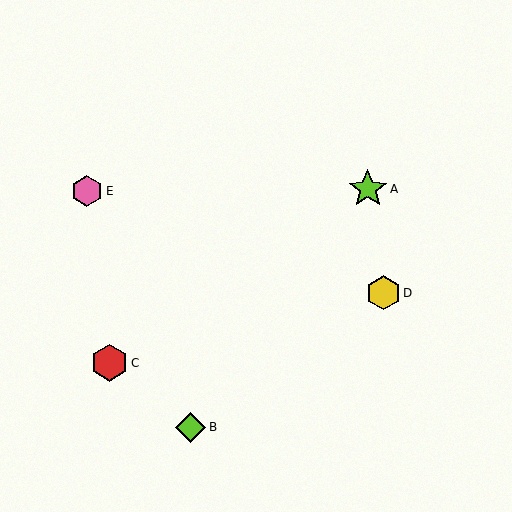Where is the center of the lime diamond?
The center of the lime diamond is at (191, 427).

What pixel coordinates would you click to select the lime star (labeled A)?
Click at (368, 189) to select the lime star A.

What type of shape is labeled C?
Shape C is a red hexagon.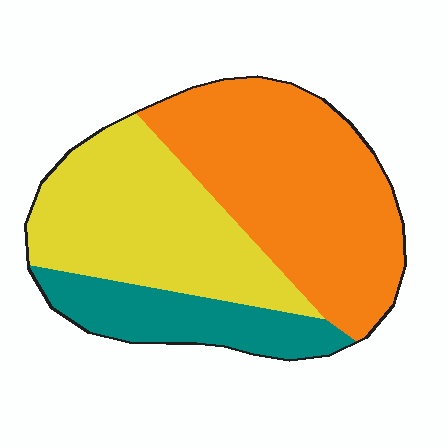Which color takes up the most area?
Orange, at roughly 45%.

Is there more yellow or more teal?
Yellow.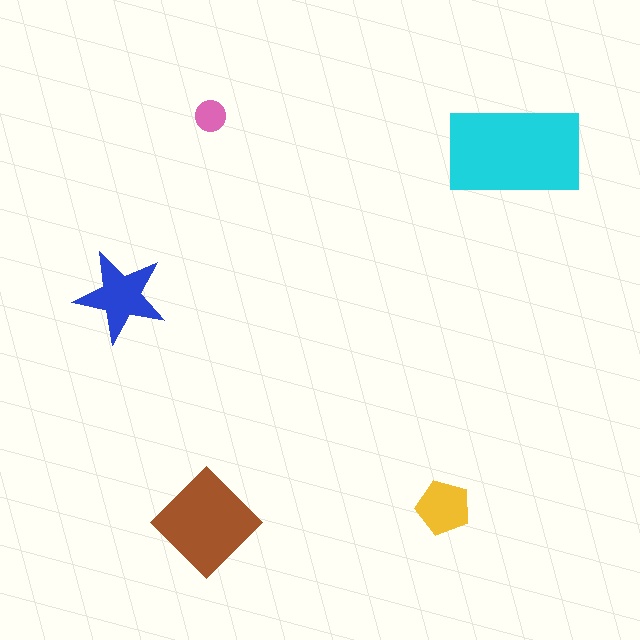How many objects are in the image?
There are 5 objects in the image.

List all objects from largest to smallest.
The cyan rectangle, the brown diamond, the blue star, the yellow pentagon, the pink circle.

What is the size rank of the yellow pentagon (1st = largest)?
4th.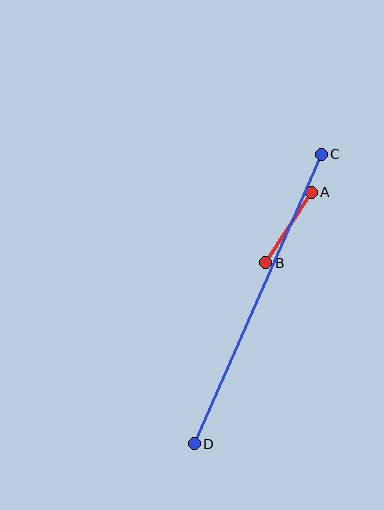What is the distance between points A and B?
The distance is approximately 84 pixels.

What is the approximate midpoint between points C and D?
The midpoint is at approximately (258, 299) pixels.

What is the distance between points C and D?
The distance is approximately 316 pixels.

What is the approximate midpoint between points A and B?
The midpoint is at approximately (288, 227) pixels.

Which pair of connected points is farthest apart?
Points C and D are farthest apart.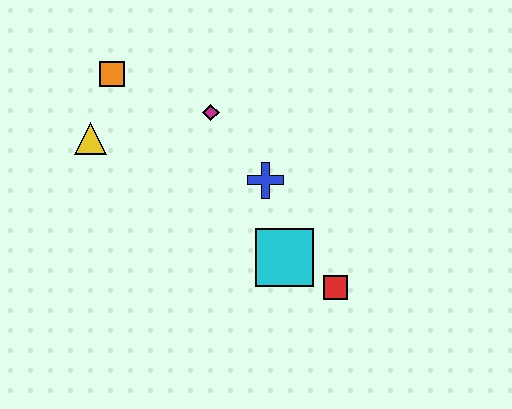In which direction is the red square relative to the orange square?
The red square is to the right of the orange square.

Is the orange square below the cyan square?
No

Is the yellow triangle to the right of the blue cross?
No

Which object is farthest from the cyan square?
The orange square is farthest from the cyan square.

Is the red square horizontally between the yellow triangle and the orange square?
No